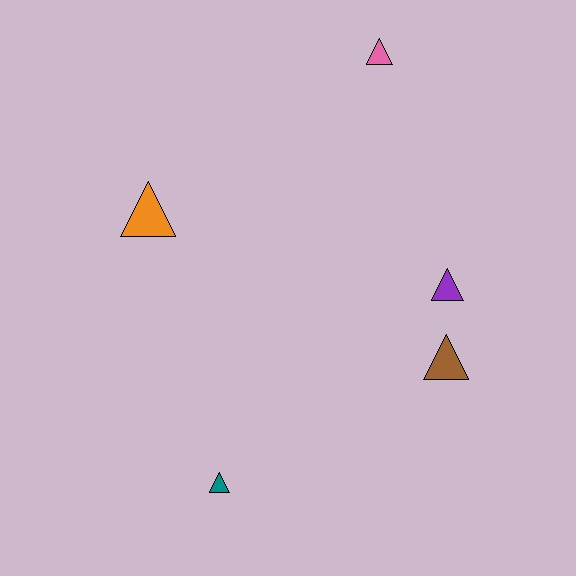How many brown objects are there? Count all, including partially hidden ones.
There is 1 brown object.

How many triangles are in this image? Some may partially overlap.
There are 5 triangles.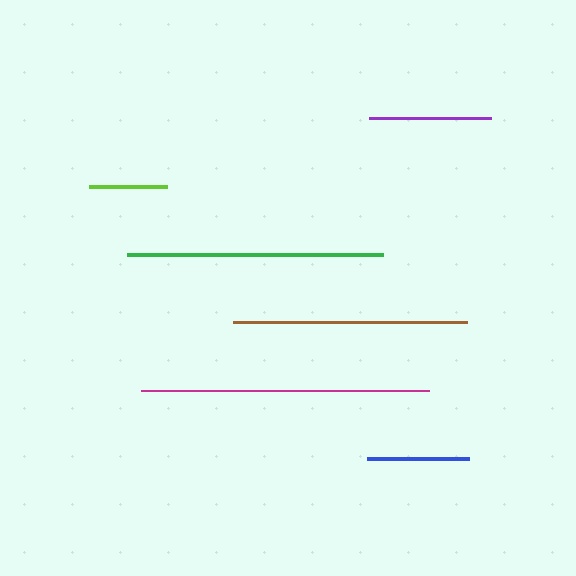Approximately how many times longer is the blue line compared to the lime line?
The blue line is approximately 1.3 times the length of the lime line.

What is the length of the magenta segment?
The magenta segment is approximately 288 pixels long.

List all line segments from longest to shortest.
From longest to shortest: magenta, green, brown, purple, blue, lime.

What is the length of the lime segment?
The lime segment is approximately 78 pixels long.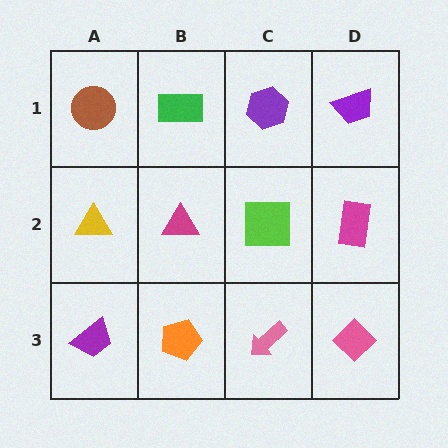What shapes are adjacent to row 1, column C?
A lime square (row 2, column C), a green rectangle (row 1, column B), a purple trapezoid (row 1, column D).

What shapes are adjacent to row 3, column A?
A yellow triangle (row 2, column A), an orange pentagon (row 3, column B).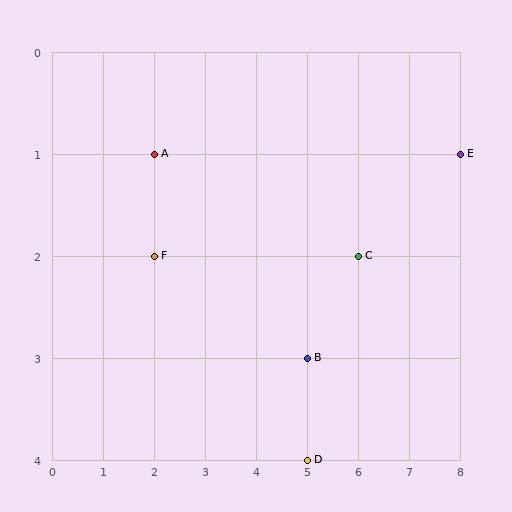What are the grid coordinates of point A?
Point A is at grid coordinates (2, 1).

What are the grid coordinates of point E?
Point E is at grid coordinates (8, 1).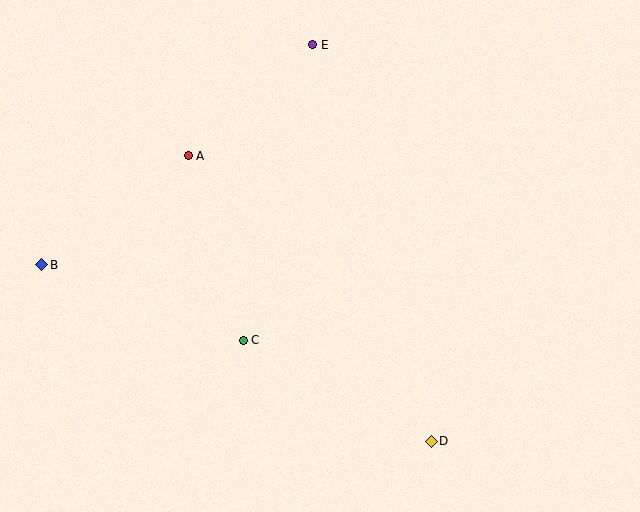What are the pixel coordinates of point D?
Point D is at (431, 441).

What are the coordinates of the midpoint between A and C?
The midpoint between A and C is at (216, 248).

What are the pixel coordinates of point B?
Point B is at (42, 265).